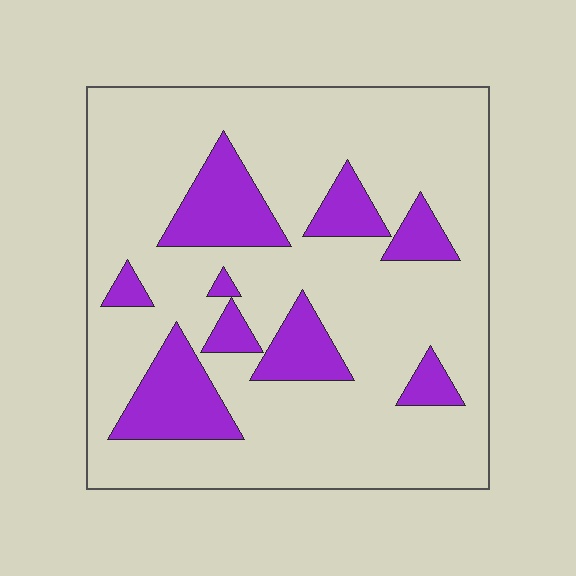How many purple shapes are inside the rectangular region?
9.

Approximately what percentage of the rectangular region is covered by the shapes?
Approximately 20%.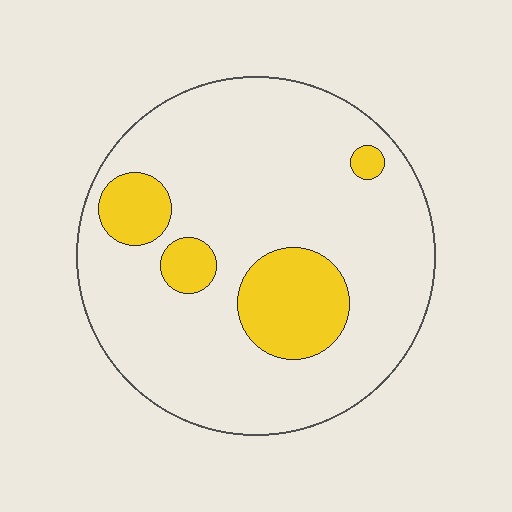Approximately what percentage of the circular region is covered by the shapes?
Approximately 20%.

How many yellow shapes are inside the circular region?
4.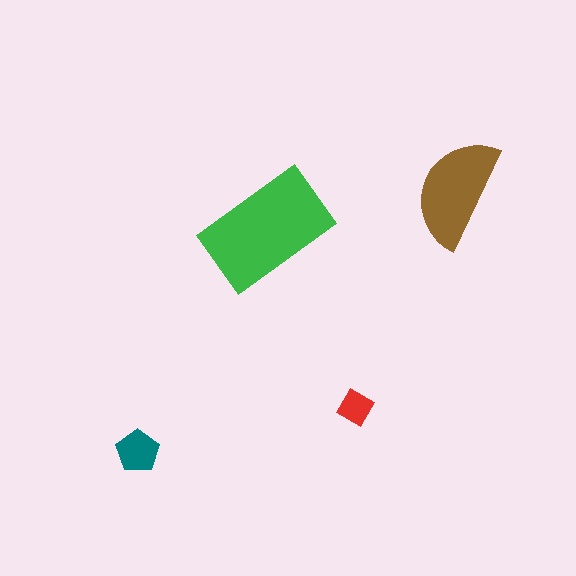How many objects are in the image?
There are 4 objects in the image.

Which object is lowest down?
The teal pentagon is bottommost.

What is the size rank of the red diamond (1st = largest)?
4th.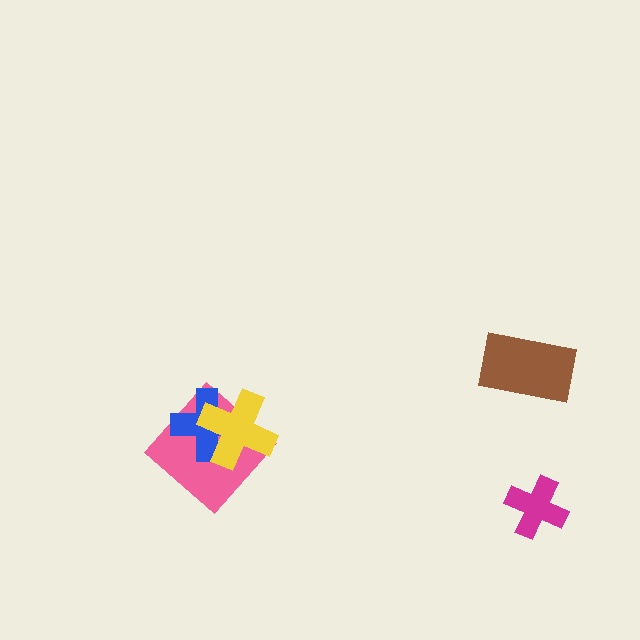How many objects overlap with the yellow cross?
2 objects overlap with the yellow cross.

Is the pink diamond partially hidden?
Yes, it is partially covered by another shape.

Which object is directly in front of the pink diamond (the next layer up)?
The blue cross is directly in front of the pink diamond.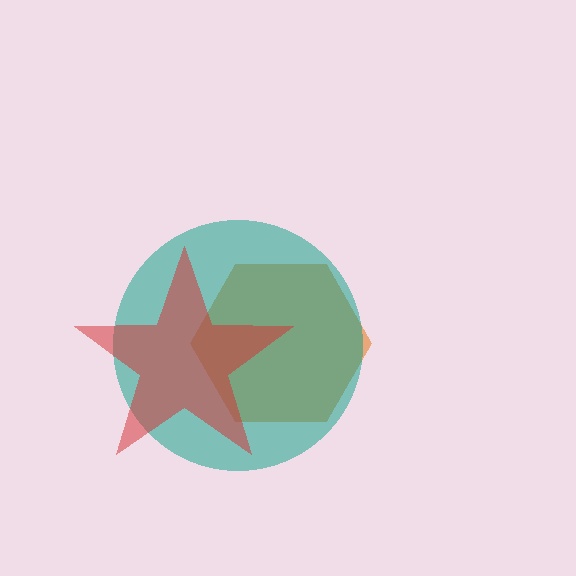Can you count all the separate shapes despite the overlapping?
Yes, there are 3 separate shapes.